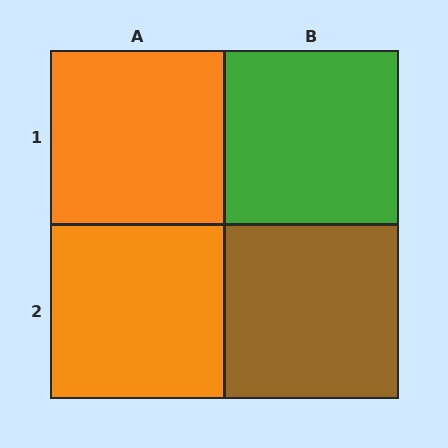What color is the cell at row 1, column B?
Green.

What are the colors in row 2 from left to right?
Orange, brown.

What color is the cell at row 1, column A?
Orange.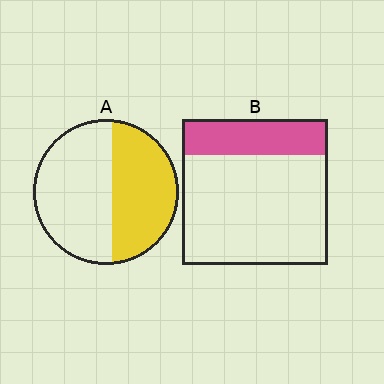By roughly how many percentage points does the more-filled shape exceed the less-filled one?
By roughly 20 percentage points (A over B).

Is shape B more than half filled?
No.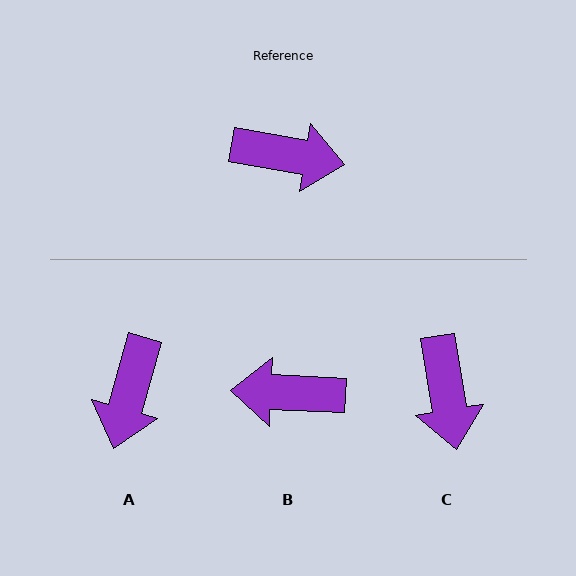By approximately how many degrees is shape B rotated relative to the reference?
Approximately 173 degrees clockwise.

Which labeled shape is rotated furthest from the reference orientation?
B, about 173 degrees away.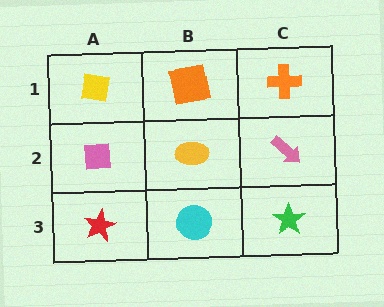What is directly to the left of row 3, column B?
A red star.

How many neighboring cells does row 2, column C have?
3.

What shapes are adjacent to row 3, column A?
A pink square (row 2, column A), a cyan circle (row 3, column B).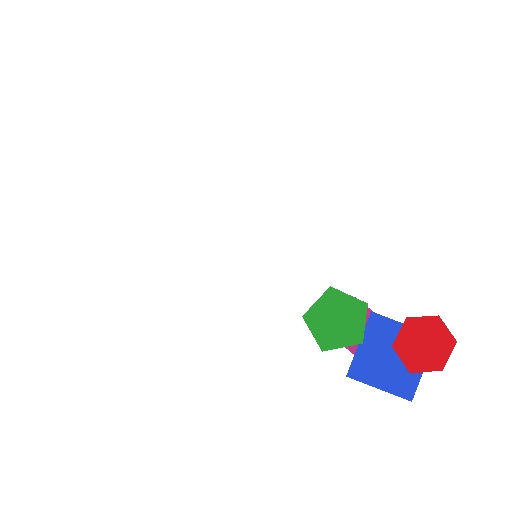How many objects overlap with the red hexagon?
1 object overlaps with the red hexagon.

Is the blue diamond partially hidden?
Yes, it is partially covered by another shape.